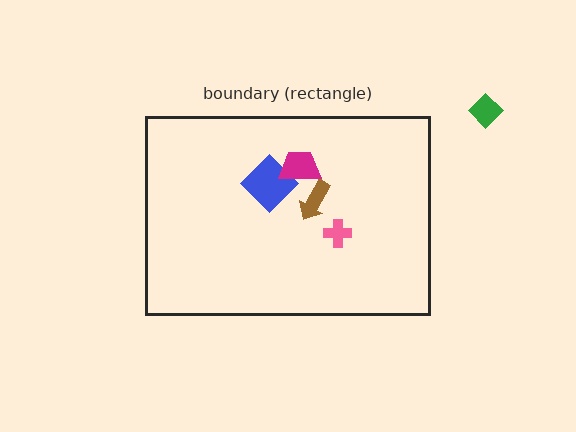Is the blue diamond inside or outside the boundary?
Inside.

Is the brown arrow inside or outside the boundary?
Inside.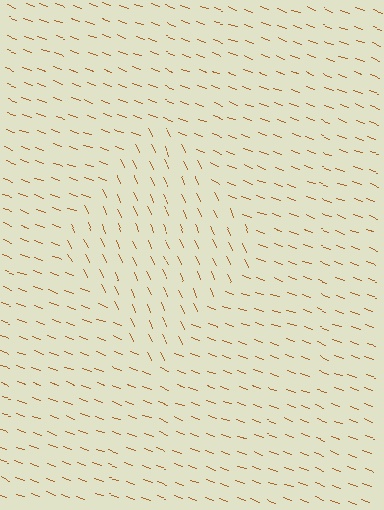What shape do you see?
I see a diamond.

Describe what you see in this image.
The image is filled with small brown line segments. A diamond region in the image has lines oriented differently from the surrounding lines, creating a visible texture boundary.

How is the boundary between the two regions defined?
The boundary is defined purely by a change in line orientation (approximately 45 degrees difference). All lines are the same color and thickness.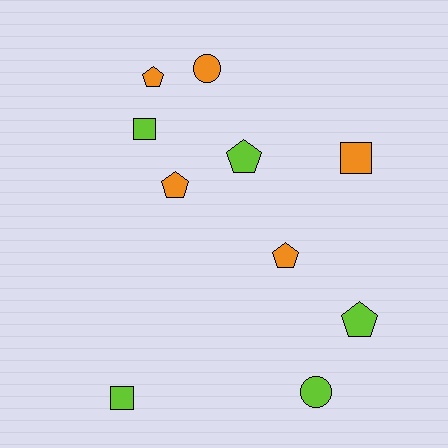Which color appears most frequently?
Lime, with 5 objects.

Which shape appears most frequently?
Pentagon, with 5 objects.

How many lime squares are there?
There are 2 lime squares.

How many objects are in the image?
There are 10 objects.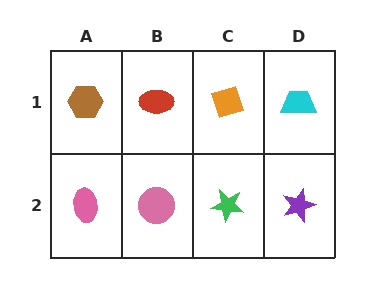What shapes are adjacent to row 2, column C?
An orange diamond (row 1, column C), a pink circle (row 2, column B), a purple star (row 2, column D).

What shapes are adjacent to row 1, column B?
A pink circle (row 2, column B), a brown hexagon (row 1, column A), an orange diamond (row 1, column C).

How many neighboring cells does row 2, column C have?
3.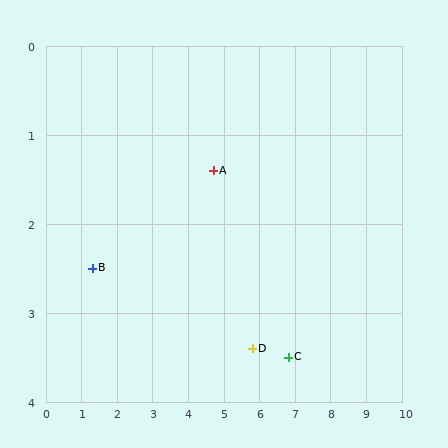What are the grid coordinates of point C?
Point C is at approximately (6.8, 3.5).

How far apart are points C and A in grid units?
Points C and A are about 3.0 grid units apart.